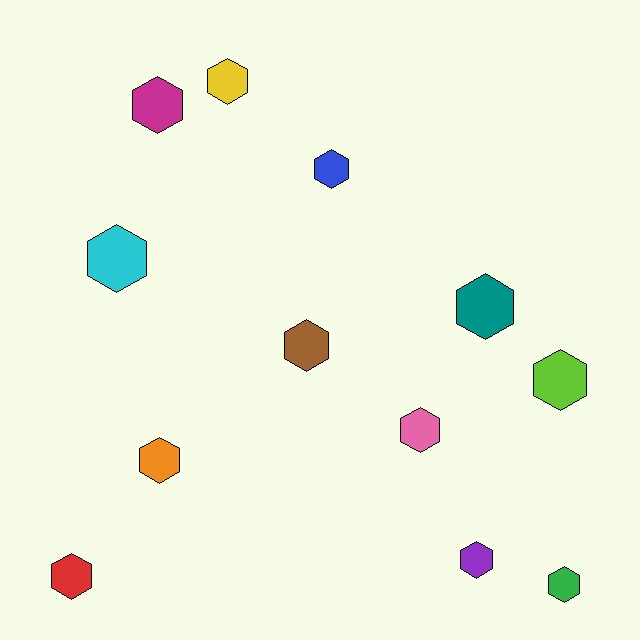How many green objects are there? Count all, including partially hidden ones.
There is 1 green object.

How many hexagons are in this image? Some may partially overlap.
There are 12 hexagons.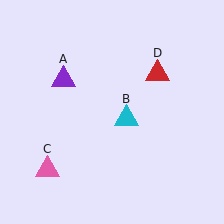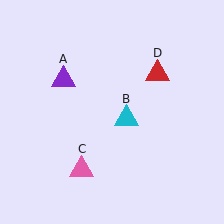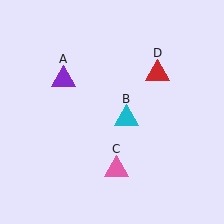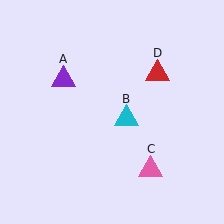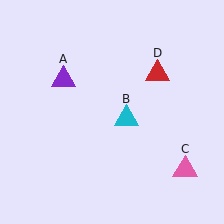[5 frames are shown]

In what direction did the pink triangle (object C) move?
The pink triangle (object C) moved right.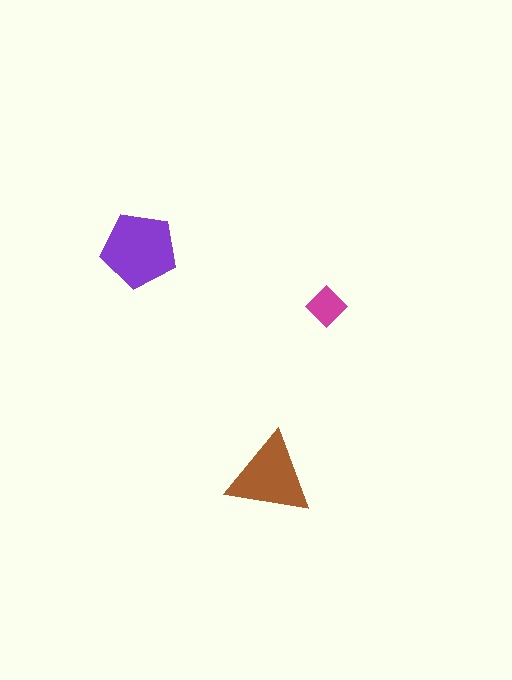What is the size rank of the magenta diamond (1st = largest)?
3rd.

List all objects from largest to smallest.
The purple pentagon, the brown triangle, the magenta diamond.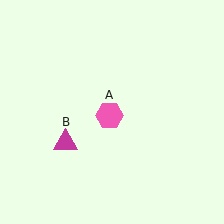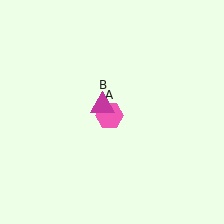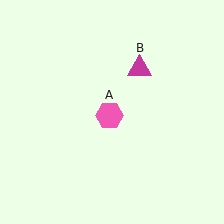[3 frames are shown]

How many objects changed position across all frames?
1 object changed position: magenta triangle (object B).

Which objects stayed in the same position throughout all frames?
Pink hexagon (object A) remained stationary.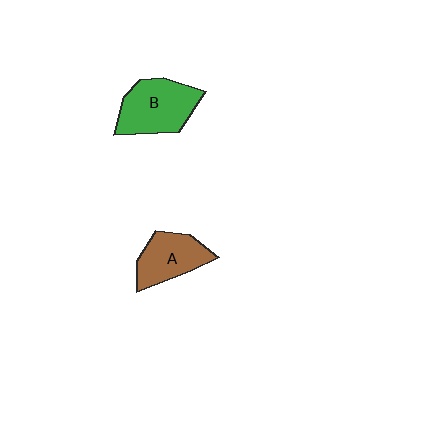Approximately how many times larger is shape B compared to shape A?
Approximately 1.3 times.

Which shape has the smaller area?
Shape A (brown).